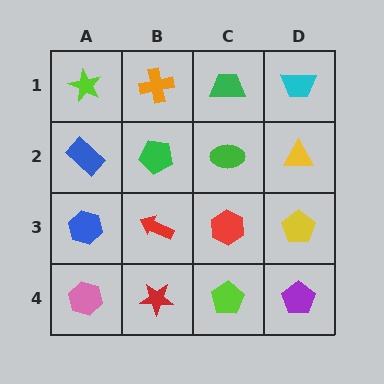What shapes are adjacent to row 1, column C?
A green ellipse (row 2, column C), an orange cross (row 1, column B), a cyan trapezoid (row 1, column D).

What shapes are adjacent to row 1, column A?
A blue rectangle (row 2, column A), an orange cross (row 1, column B).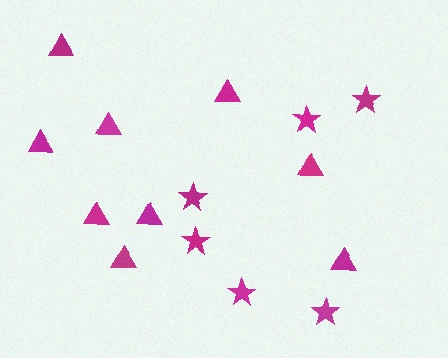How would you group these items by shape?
There are 2 groups: one group of triangles (9) and one group of stars (6).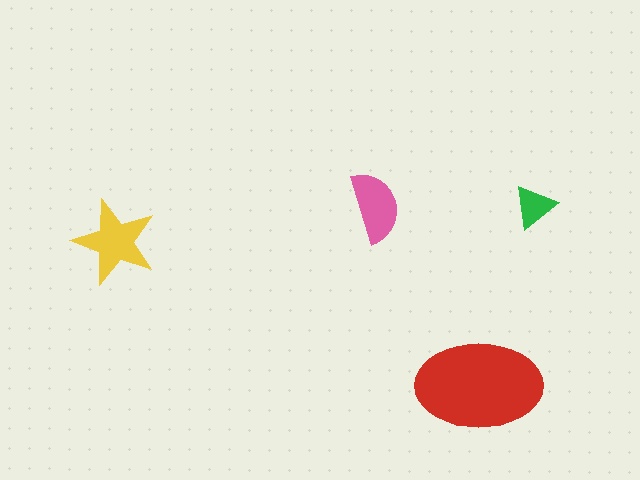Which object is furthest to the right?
The green triangle is rightmost.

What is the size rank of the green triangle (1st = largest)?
4th.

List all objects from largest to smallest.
The red ellipse, the yellow star, the pink semicircle, the green triangle.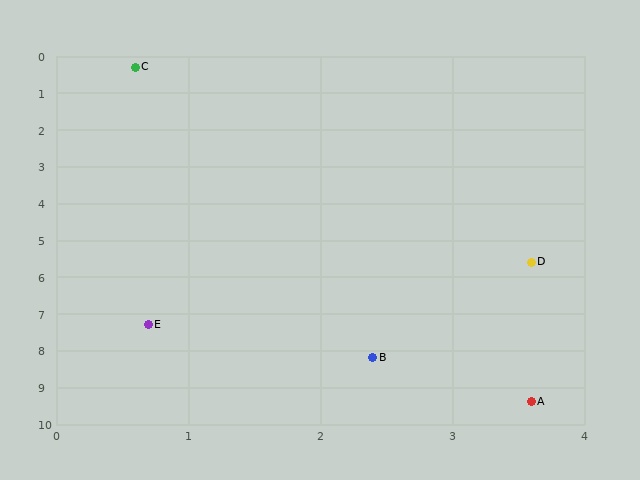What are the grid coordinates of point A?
Point A is at approximately (3.6, 9.4).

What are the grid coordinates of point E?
Point E is at approximately (0.7, 7.3).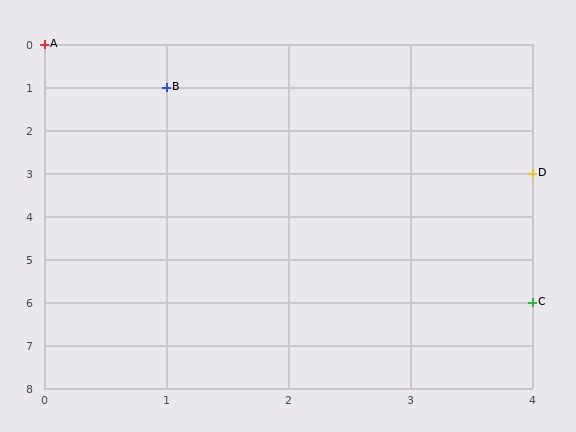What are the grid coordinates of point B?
Point B is at grid coordinates (1, 1).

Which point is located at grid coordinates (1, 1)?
Point B is at (1, 1).